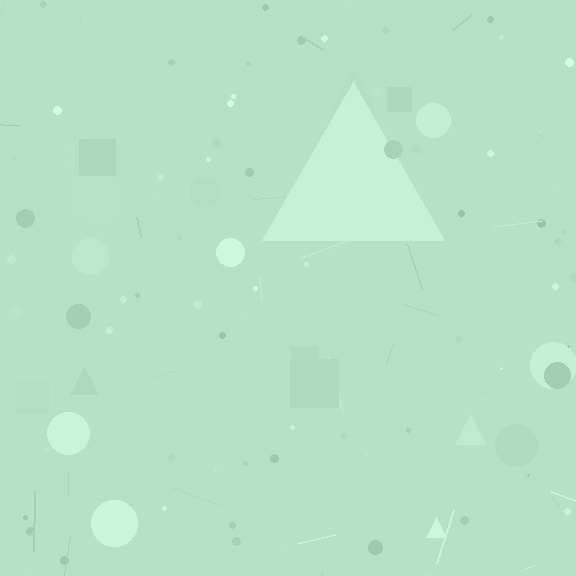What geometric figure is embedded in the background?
A triangle is embedded in the background.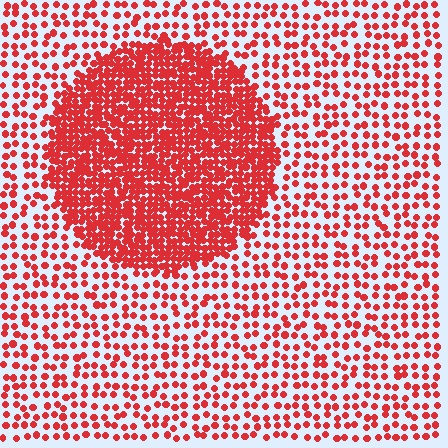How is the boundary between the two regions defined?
The boundary is defined by a change in element density (approximately 2.7x ratio). All elements are the same color, size, and shape.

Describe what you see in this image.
The image contains small red elements arranged at two different densities. A circle-shaped region is visible where the elements are more densely packed than the surrounding area.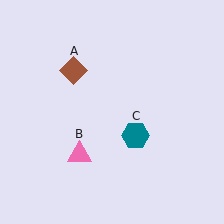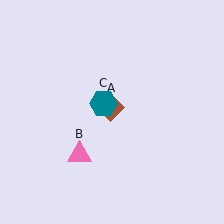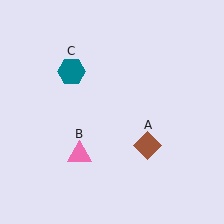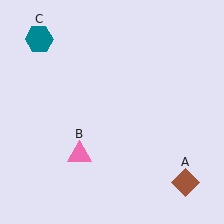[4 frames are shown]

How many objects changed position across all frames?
2 objects changed position: brown diamond (object A), teal hexagon (object C).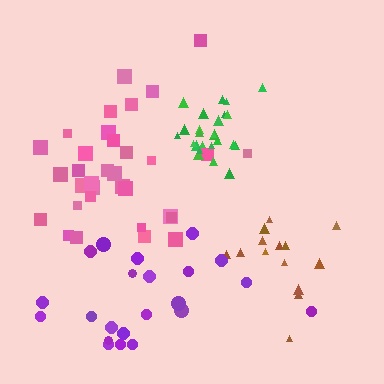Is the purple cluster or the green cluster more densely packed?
Green.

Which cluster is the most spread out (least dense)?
Purple.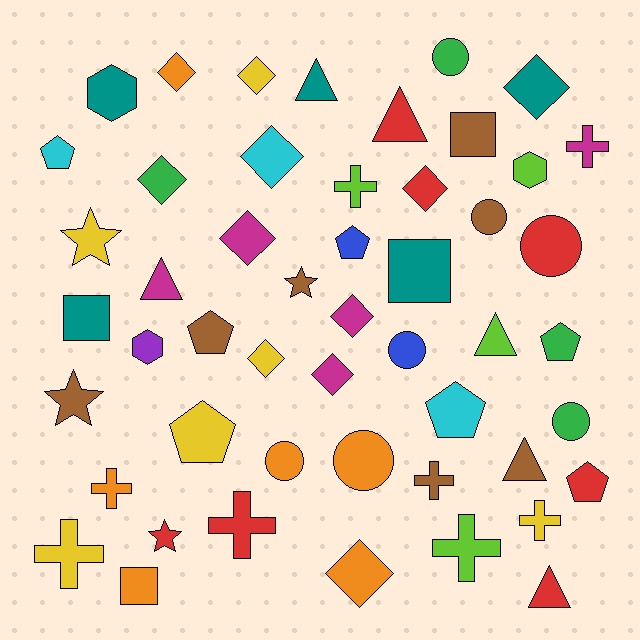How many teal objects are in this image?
There are 5 teal objects.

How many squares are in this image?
There are 4 squares.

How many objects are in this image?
There are 50 objects.